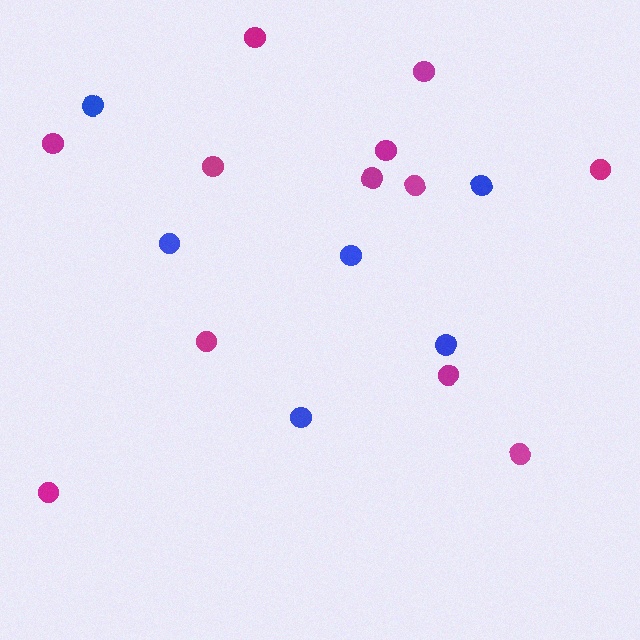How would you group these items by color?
There are 2 groups: one group of blue circles (6) and one group of magenta circles (12).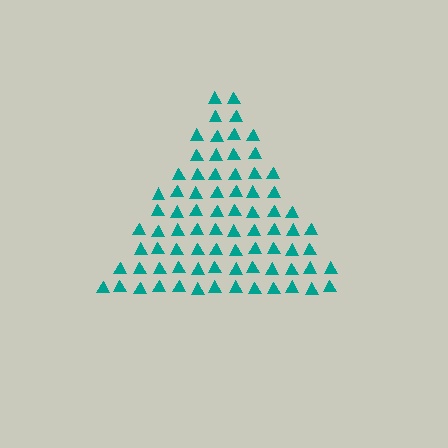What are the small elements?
The small elements are triangles.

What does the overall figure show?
The overall figure shows a triangle.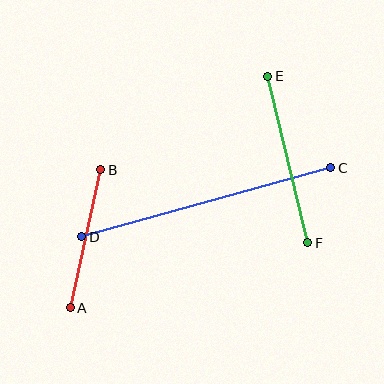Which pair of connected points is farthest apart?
Points C and D are farthest apart.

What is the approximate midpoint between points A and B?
The midpoint is at approximately (86, 239) pixels.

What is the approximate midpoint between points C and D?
The midpoint is at approximately (206, 202) pixels.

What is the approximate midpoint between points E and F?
The midpoint is at approximately (288, 159) pixels.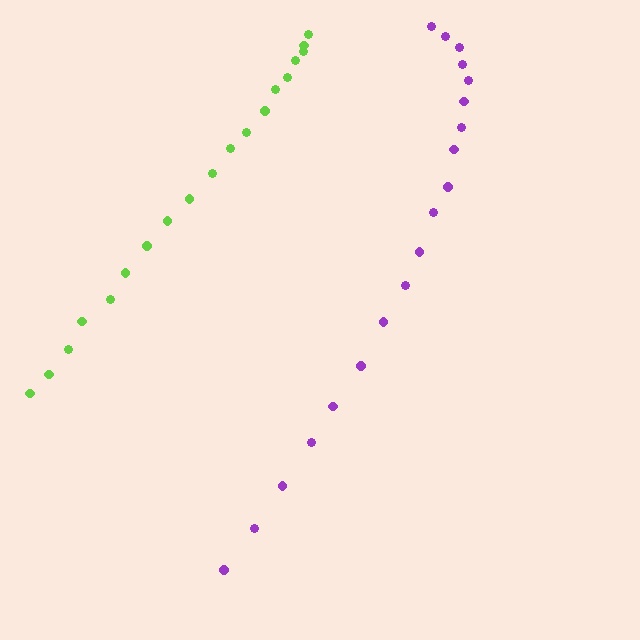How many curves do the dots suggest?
There are 2 distinct paths.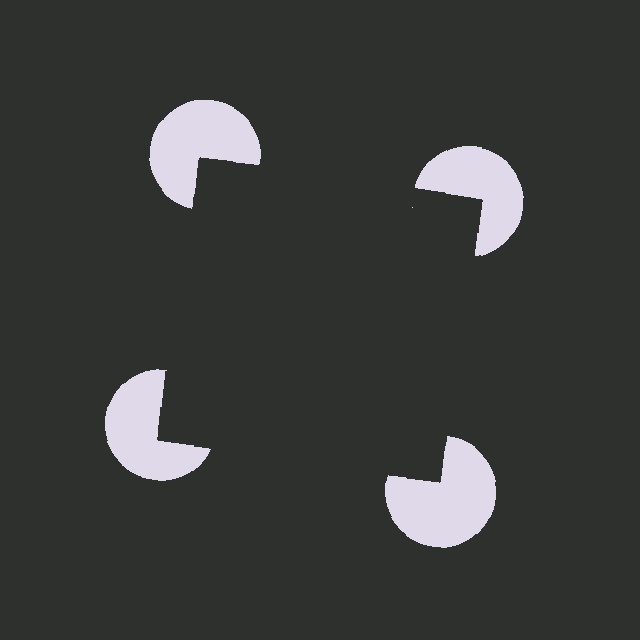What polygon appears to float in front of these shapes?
An illusory square — its edges are inferred from the aligned wedge cuts in the pac-man discs, not physically drawn.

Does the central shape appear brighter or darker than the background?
It typically appears slightly darker than the background, even though no actual brightness change is drawn.